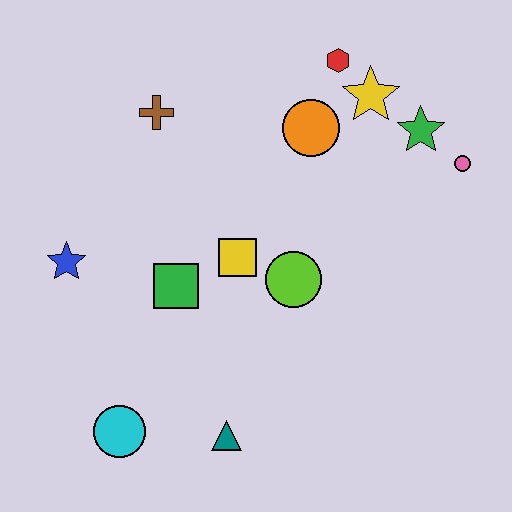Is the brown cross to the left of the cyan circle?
No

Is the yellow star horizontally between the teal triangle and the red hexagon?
No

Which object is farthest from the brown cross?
The teal triangle is farthest from the brown cross.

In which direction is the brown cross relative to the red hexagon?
The brown cross is to the left of the red hexagon.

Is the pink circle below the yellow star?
Yes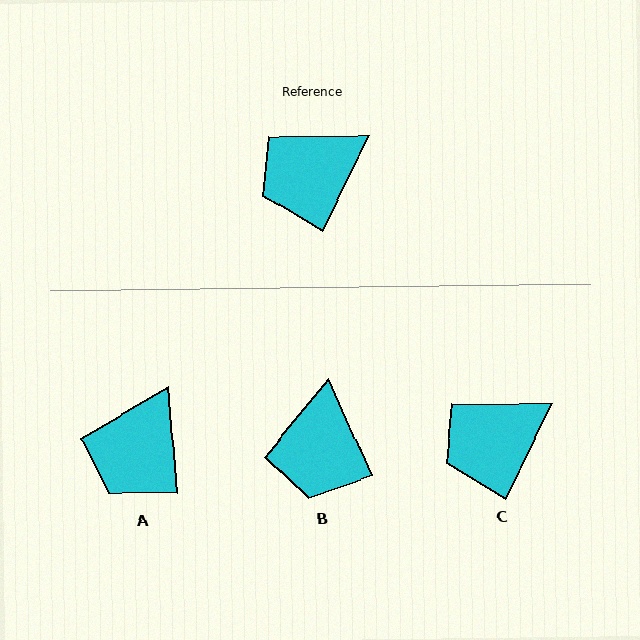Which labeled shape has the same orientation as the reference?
C.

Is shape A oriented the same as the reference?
No, it is off by about 31 degrees.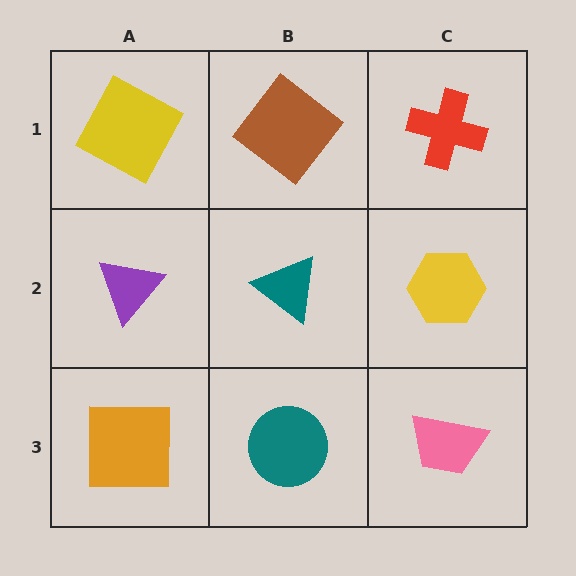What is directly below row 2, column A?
An orange square.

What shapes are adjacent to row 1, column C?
A yellow hexagon (row 2, column C), a brown diamond (row 1, column B).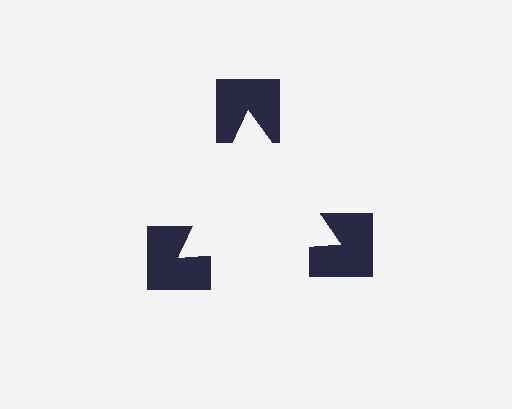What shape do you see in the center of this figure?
An illusory triangle — its edges are inferred from the aligned wedge cuts in the notched squares, not physically drawn.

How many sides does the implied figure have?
3 sides.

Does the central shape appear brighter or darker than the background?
It typically appears slightly brighter than the background, even though no actual brightness change is drawn.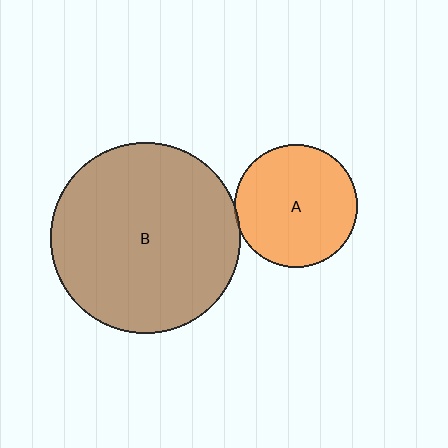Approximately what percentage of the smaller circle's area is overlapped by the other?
Approximately 5%.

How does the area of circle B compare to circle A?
Approximately 2.4 times.